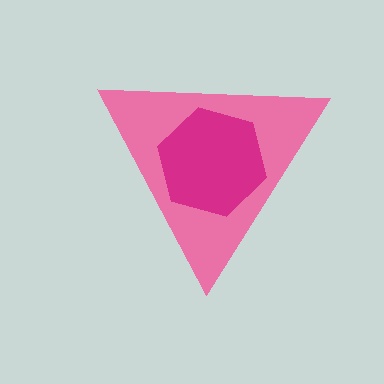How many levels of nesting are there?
2.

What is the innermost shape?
The magenta hexagon.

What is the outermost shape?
The pink triangle.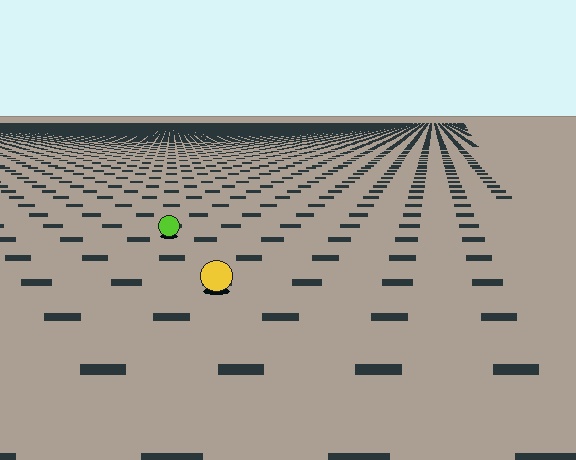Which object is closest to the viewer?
The yellow circle is closest. The texture marks near it are larger and more spread out.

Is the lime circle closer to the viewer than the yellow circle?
No. The yellow circle is closer — you can tell from the texture gradient: the ground texture is coarser near it.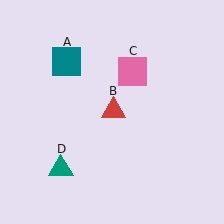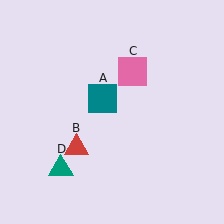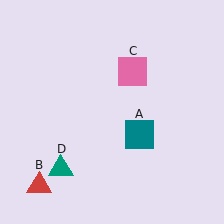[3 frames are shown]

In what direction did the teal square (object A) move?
The teal square (object A) moved down and to the right.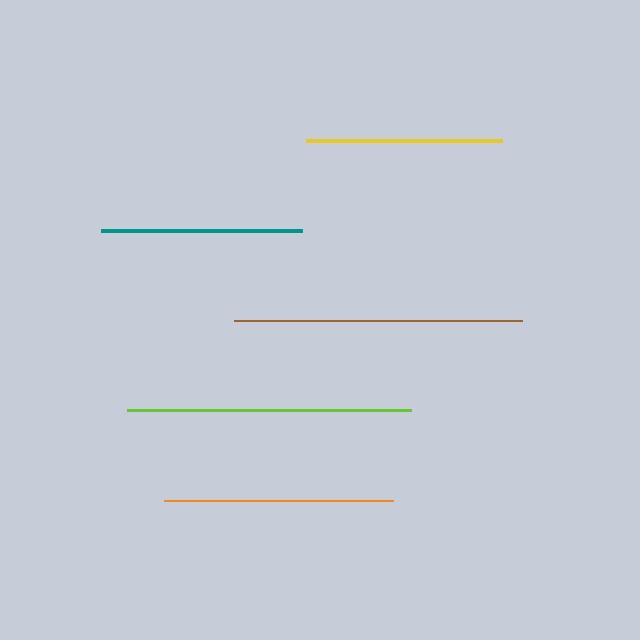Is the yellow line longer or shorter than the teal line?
The teal line is longer than the yellow line.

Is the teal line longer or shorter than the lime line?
The lime line is longer than the teal line.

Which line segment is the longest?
The brown line is the longest at approximately 289 pixels.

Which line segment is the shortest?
The yellow line is the shortest at approximately 196 pixels.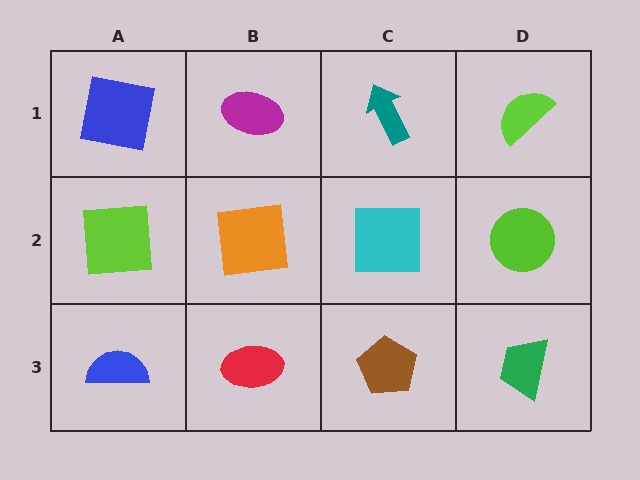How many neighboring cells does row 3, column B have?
3.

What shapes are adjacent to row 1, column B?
An orange square (row 2, column B), a blue square (row 1, column A), a teal arrow (row 1, column C).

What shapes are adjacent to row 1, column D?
A lime circle (row 2, column D), a teal arrow (row 1, column C).